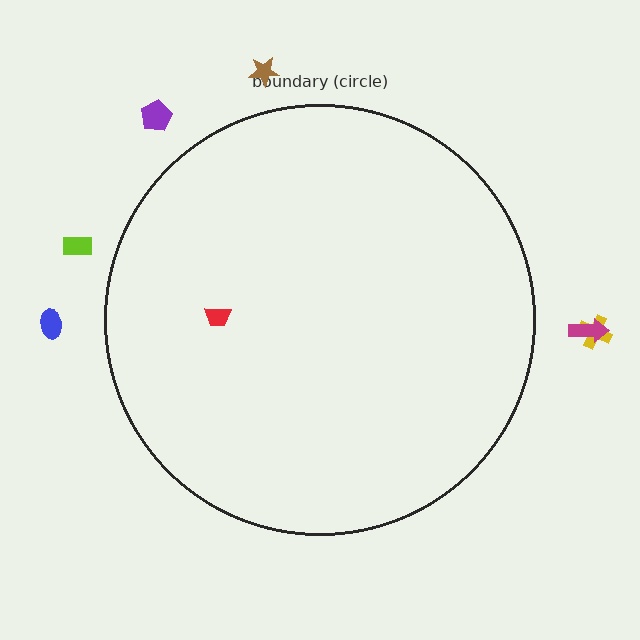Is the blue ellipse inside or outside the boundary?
Outside.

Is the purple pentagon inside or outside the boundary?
Outside.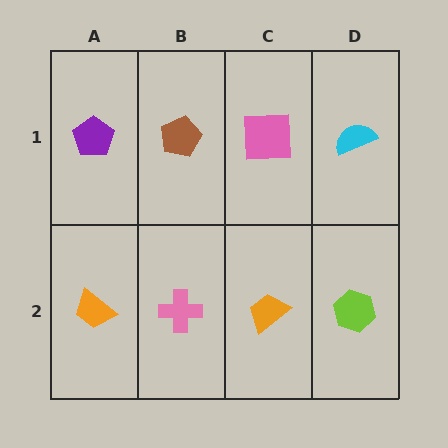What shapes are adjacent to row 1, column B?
A pink cross (row 2, column B), a purple pentagon (row 1, column A), a pink square (row 1, column C).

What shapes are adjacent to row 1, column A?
An orange trapezoid (row 2, column A), a brown pentagon (row 1, column B).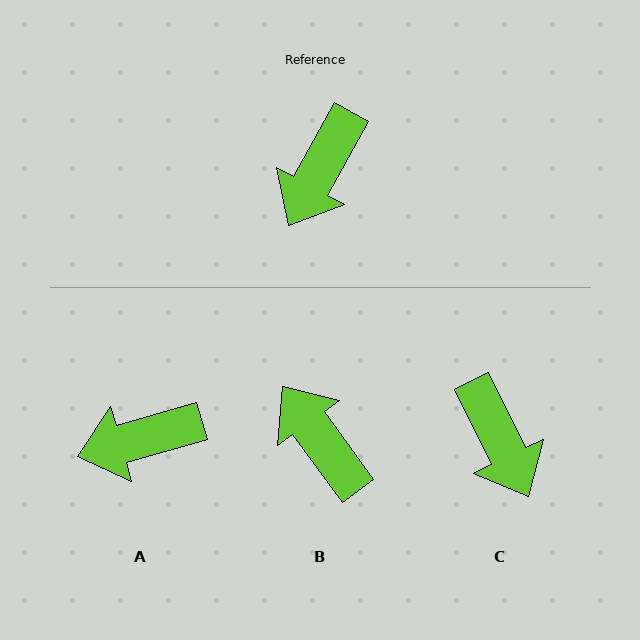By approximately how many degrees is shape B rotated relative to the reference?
Approximately 115 degrees clockwise.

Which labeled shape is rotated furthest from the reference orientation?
B, about 115 degrees away.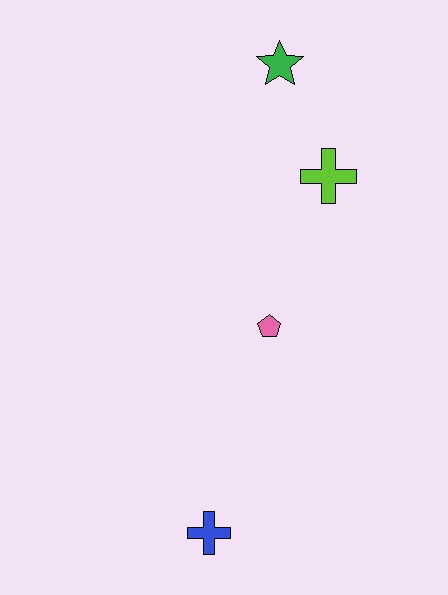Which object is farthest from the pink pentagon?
The green star is farthest from the pink pentagon.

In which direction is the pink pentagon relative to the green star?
The pink pentagon is below the green star.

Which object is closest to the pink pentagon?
The lime cross is closest to the pink pentagon.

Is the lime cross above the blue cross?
Yes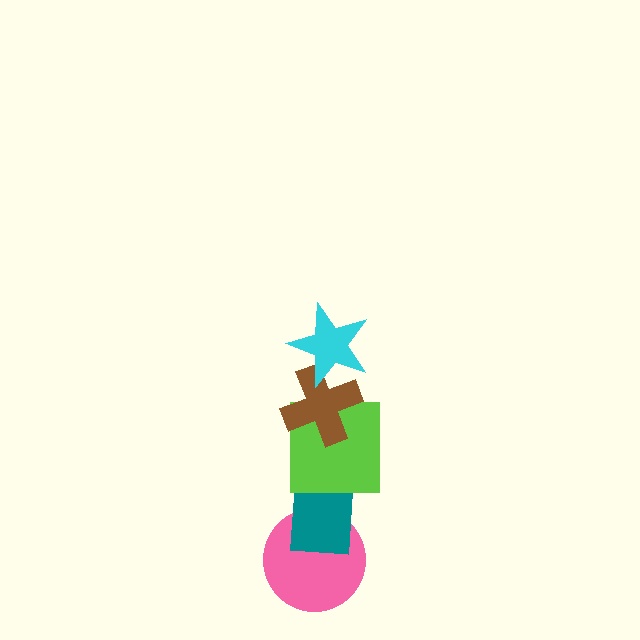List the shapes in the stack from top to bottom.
From top to bottom: the cyan star, the brown cross, the lime square, the teal rectangle, the pink circle.